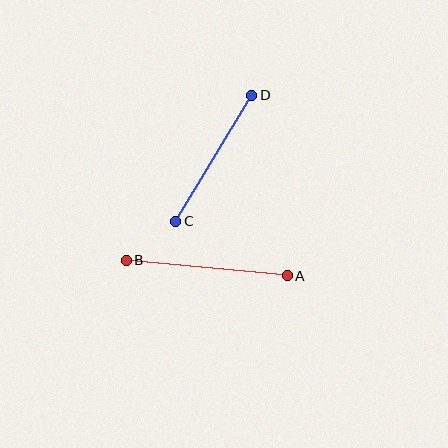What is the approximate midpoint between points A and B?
The midpoint is at approximately (207, 268) pixels.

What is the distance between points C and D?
The distance is approximately 147 pixels.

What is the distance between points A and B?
The distance is approximately 162 pixels.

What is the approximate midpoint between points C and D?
The midpoint is at approximately (214, 158) pixels.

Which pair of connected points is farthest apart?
Points A and B are farthest apart.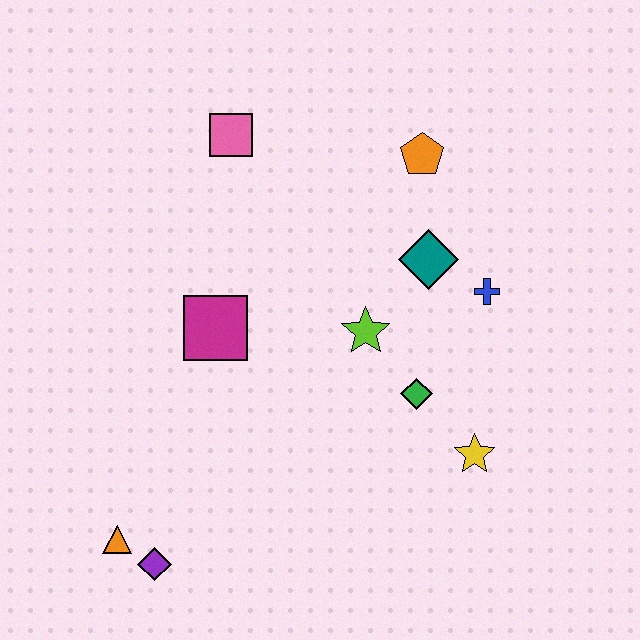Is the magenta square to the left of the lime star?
Yes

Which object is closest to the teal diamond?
The blue cross is closest to the teal diamond.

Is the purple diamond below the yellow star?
Yes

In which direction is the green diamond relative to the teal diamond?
The green diamond is below the teal diamond.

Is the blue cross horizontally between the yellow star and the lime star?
No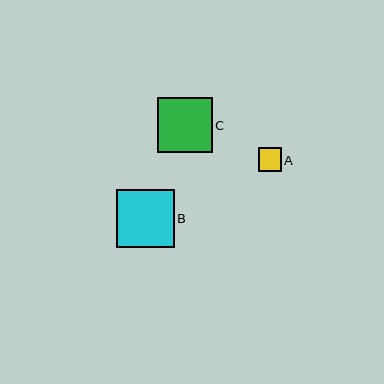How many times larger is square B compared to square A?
Square B is approximately 2.5 times the size of square A.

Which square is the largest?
Square B is the largest with a size of approximately 58 pixels.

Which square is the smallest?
Square A is the smallest with a size of approximately 23 pixels.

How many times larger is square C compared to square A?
Square C is approximately 2.4 times the size of square A.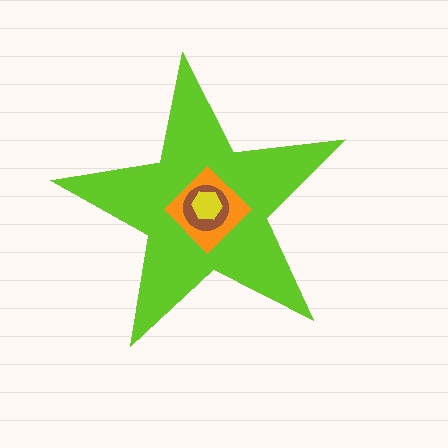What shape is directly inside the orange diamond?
The brown circle.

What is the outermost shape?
The lime star.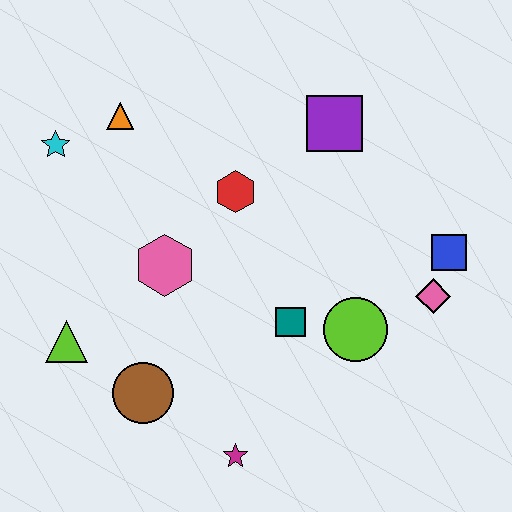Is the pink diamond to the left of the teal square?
No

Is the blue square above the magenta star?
Yes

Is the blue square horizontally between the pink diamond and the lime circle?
No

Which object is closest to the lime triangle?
The brown circle is closest to the lime triangle.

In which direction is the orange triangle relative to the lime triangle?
The orange triangle is above the lime triangle.